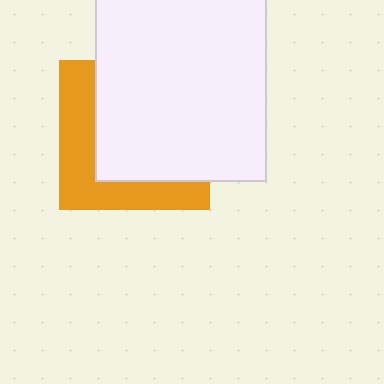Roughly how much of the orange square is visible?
A small part of it is visible (roughly 38%).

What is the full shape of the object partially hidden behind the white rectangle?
The partially hidden object is an orange square.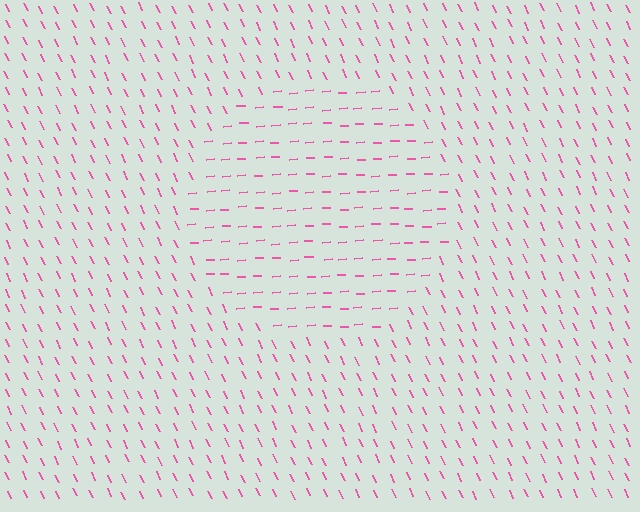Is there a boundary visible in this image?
Yes, there is a texture boundary formed by a change in line orientation.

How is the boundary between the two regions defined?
The boundary is defined purely by a change in line orientation (approximately 68 degrees difference). All lines are the same color and thickness.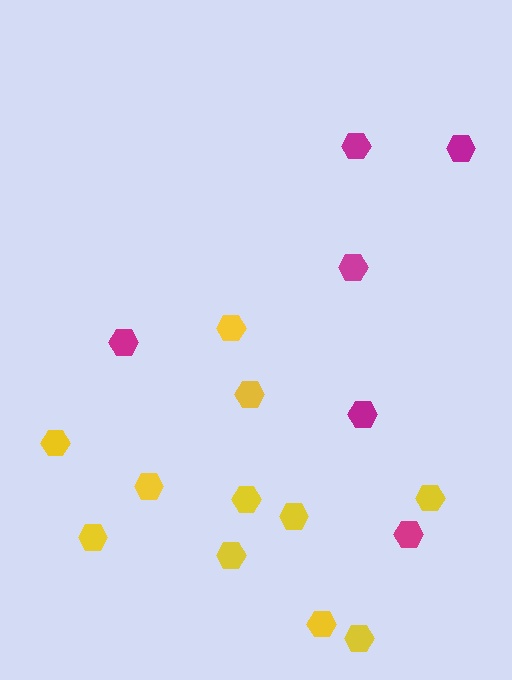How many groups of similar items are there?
There are 2 groups: one group of magenta hexagons (6) and one group of yellow hexagons (11).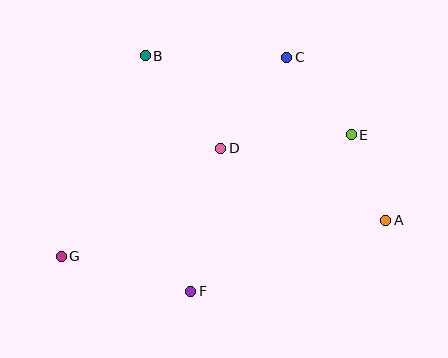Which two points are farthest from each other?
Points A and G are farthest from each other.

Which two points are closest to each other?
Points A and E are closest to each other.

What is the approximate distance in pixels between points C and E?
The distance between C and E is approximately 101 pixels.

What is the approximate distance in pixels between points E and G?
The distance between E and G is approximately 314 pixels.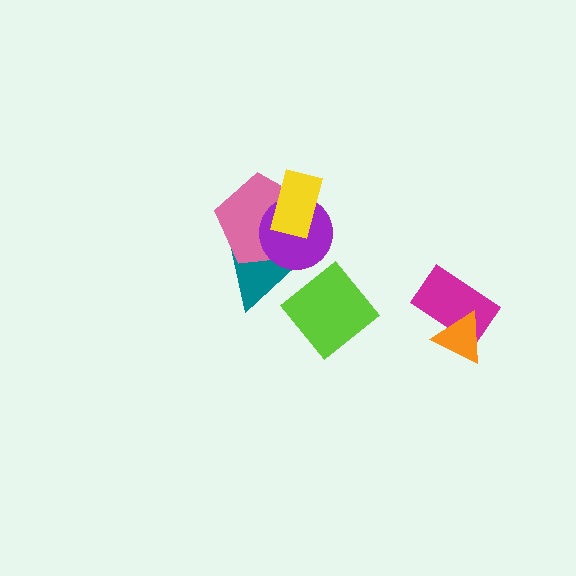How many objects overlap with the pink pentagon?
3 objects overlap with the pink pentagon.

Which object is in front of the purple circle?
The yellow rectangle is in front of the purple circle.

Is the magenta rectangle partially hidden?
Yes, it is partially covered by another shape.